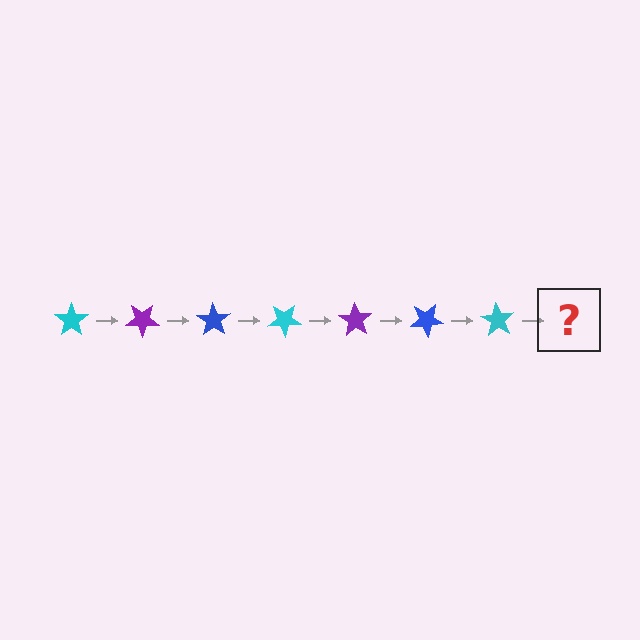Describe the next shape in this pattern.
It should be a purple star, rotated 245 degrees from the start.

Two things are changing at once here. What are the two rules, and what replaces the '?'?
The two rules are that it rotates 35 degrees each step and the color cycles through cyan, purple, and blue. The '?' should be a purple star, rotated 245 degrees from the start.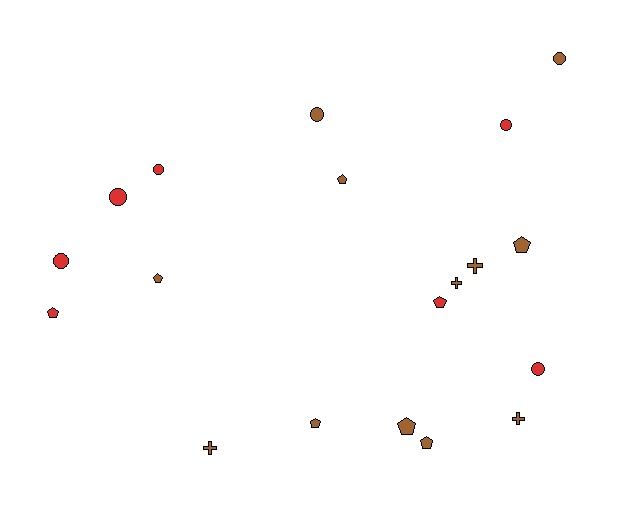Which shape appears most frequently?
Pentagon, with 8 objects.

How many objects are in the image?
There are 19 objects.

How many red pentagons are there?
There are 2 red pentagons.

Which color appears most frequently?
Brown, with 12 objects.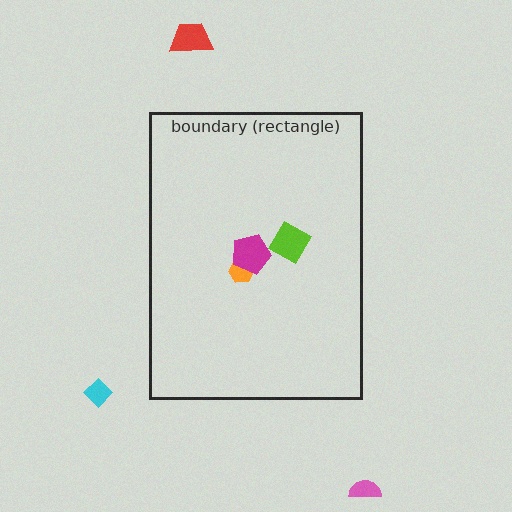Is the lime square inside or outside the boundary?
Inside.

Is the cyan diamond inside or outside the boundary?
Outside.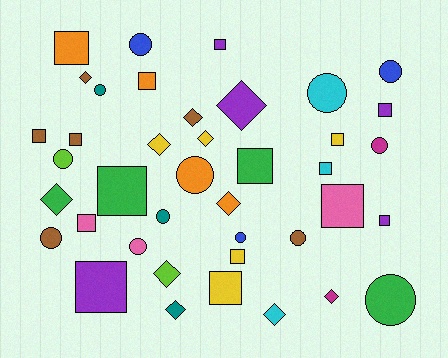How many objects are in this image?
There are 40 objects.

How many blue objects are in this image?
There are 3 blue objects.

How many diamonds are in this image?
There are 11 diamonds.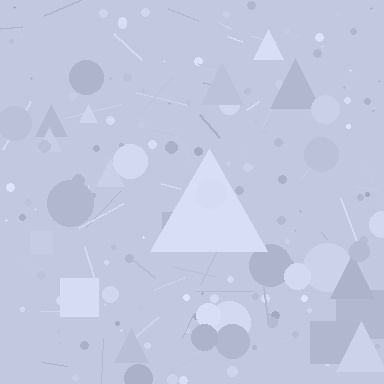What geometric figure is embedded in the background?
A triangle is embedded in the background.